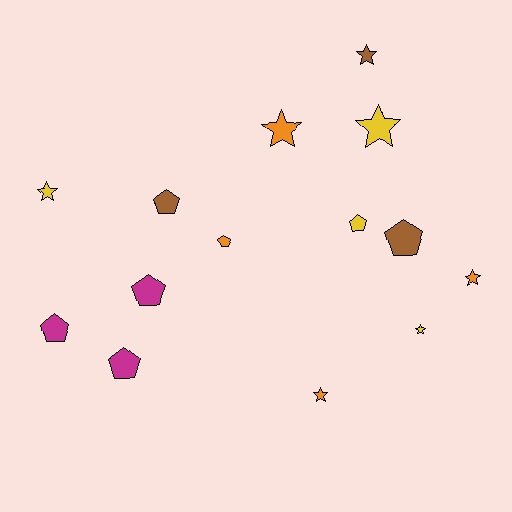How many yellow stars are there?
There are 3 yellow stars.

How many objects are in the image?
There are 14 objects.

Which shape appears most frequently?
Star, with 7 objects.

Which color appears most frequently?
Orange, with 4 objects.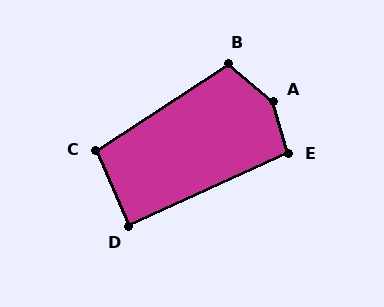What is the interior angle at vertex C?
Approximately 99 degrees (obtuse).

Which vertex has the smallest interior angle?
D, at approximately 89 degrees.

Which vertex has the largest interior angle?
A, at approximately 146 degrees.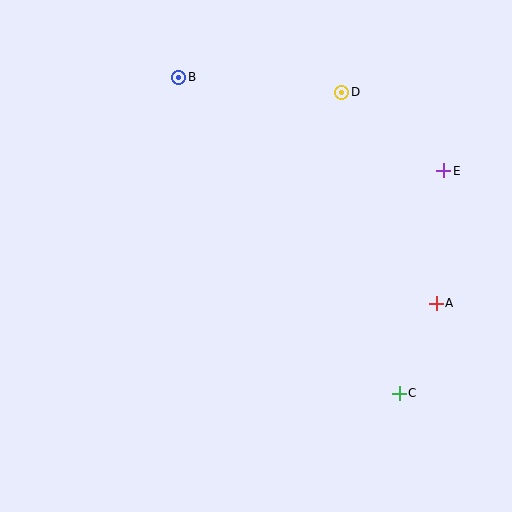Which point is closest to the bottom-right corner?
Point C is closest to the bottom-right corner.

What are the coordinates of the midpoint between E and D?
The midpoint between E and D is at (393, 132).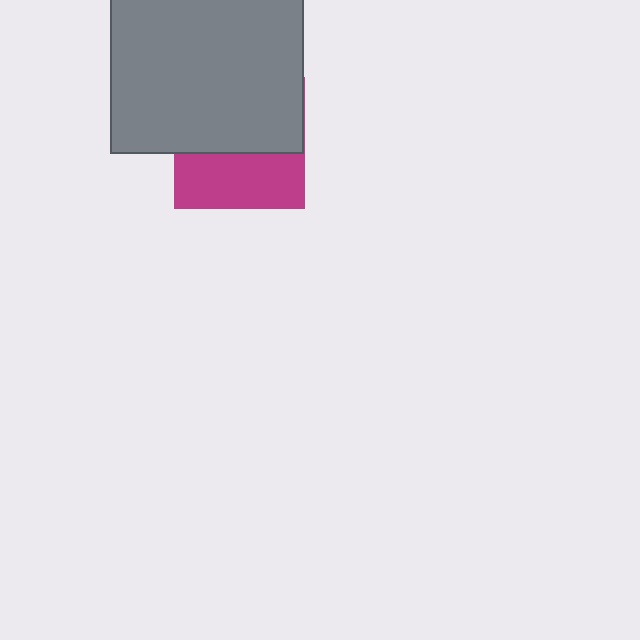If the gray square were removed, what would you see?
You would see the complete magenta square.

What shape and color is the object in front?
The object in front is a gray square.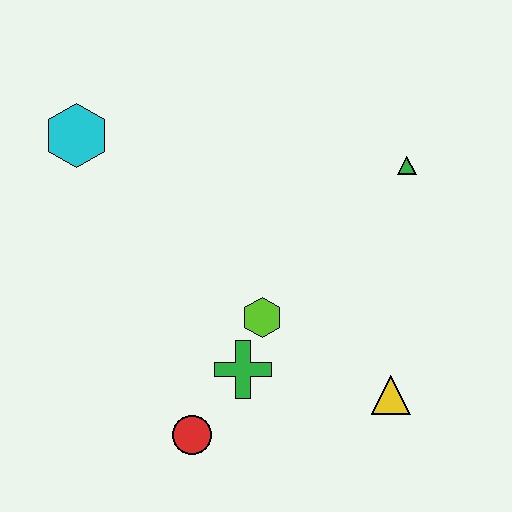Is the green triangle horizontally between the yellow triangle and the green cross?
No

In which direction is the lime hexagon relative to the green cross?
The lime hexagon is above the green cross.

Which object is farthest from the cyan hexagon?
The yellow triangle is farthest from the cyan hexagon.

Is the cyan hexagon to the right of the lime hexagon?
No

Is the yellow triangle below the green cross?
Yes